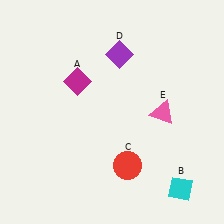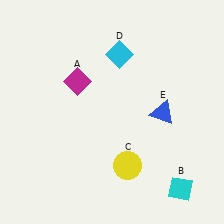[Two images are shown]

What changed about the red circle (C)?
In Image 1, C is red. In Image 2, it changed to yellow.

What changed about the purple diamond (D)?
In Image 1, D is purple. In Image 2, it changed to cyan.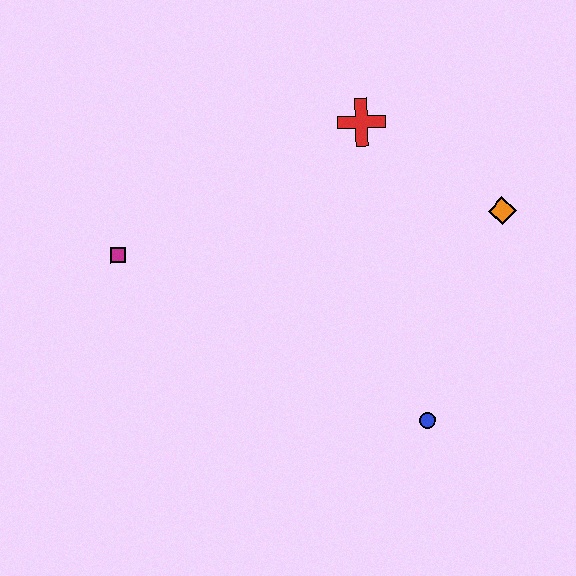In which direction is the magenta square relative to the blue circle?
The magenta square is to the left of the blue circle.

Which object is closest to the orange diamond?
The red cross is closest to the orange diamond.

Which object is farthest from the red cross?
The blue circle is farthest from the red cross.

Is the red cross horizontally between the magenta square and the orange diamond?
Yes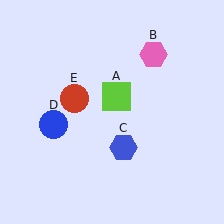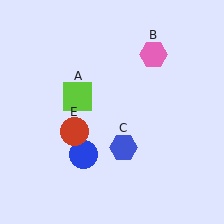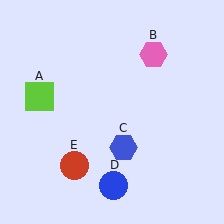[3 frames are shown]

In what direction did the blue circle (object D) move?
The blue circle (object D) moved down and to the right.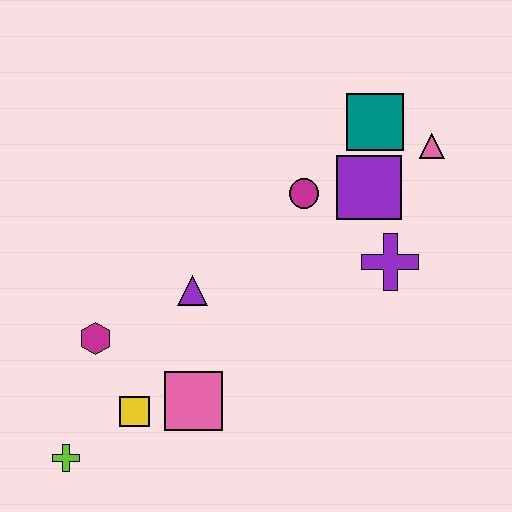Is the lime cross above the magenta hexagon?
No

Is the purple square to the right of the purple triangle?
Yes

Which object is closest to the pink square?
The yellow square is closest to the pink square.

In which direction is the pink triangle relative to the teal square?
The pink triangle is to the right of the teal square.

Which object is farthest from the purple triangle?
The pink triangle is farthest from the purple triangle.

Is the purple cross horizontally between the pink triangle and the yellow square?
Yes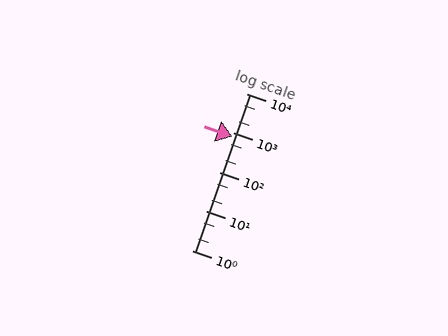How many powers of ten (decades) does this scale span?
The scale spans 4 decades, from 1 to 10000.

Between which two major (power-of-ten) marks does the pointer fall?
The pointer is between 100 and 1000.